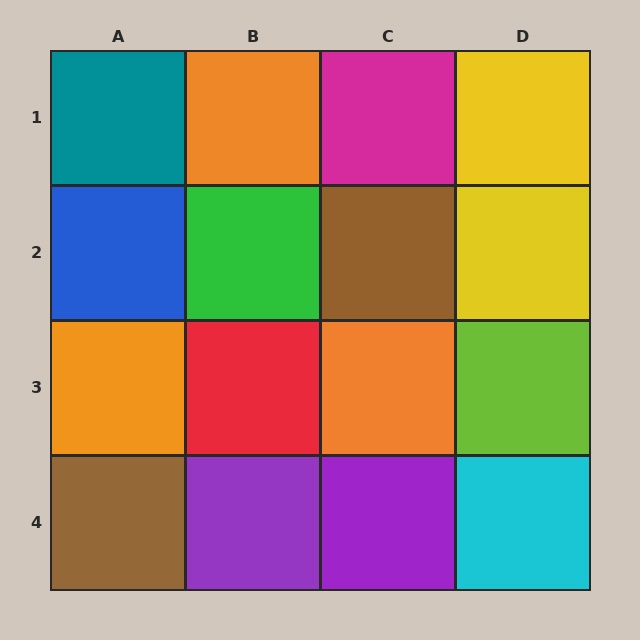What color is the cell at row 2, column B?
Green.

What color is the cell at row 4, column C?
Purple.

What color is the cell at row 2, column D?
Yellow.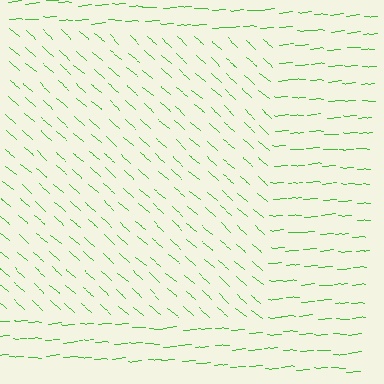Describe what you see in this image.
The image is filled with small green line segments. A rectangle region in the image has lines oriented differently from the surrounding lines, creating a visible texture boundary.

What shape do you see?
I see a rectangle.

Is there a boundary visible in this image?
Yes, there is a texture boundary formed by a change in line orientation.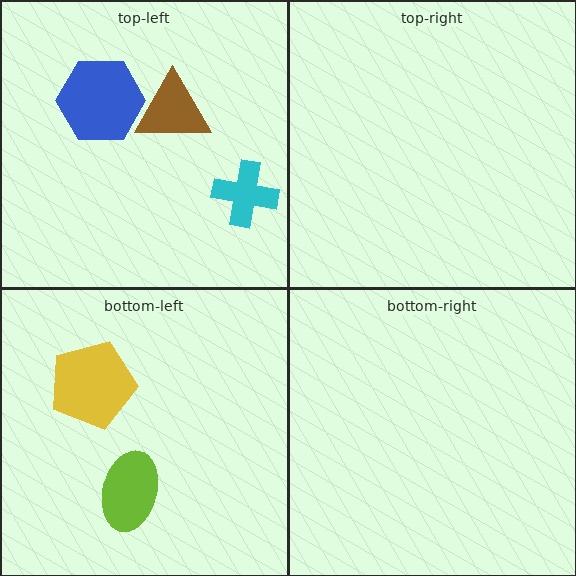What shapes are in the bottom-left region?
The lime ellipse, the yellow pentagon.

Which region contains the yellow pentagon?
The bottom-left region.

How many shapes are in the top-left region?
3.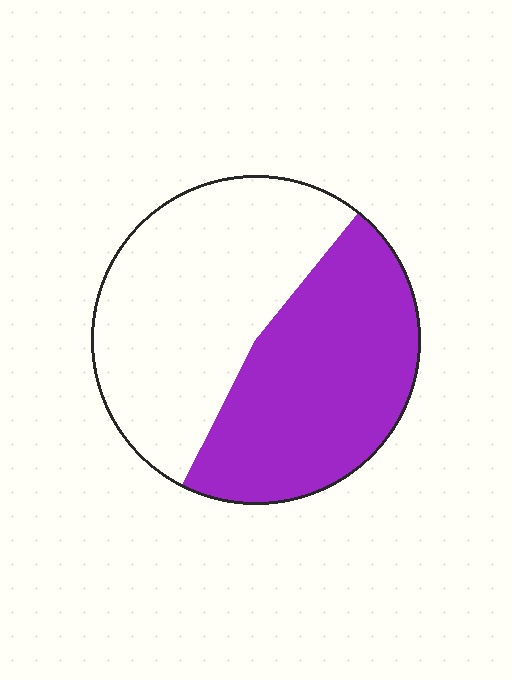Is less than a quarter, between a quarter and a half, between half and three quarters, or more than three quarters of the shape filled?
Between a quarter and a half.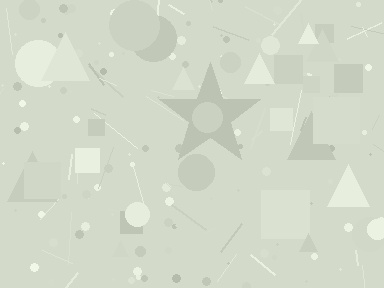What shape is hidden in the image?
A star is hidden in the image.